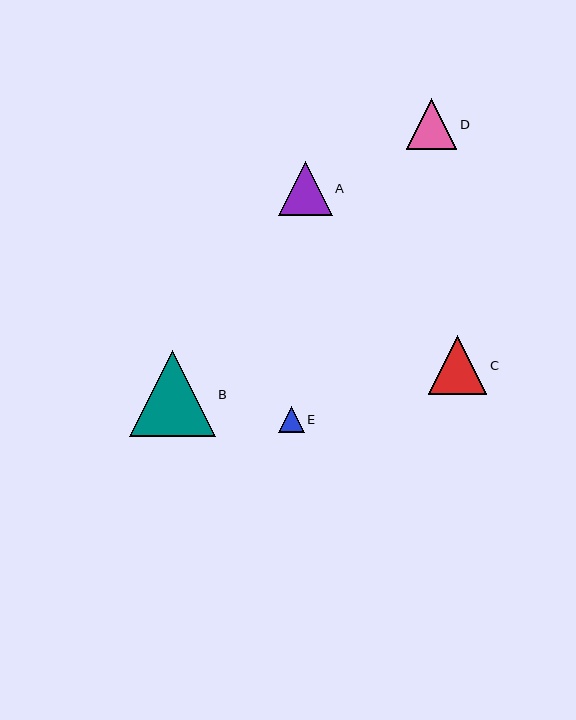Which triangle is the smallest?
Triangle E is the smallest with a size of approximately 26 pixels.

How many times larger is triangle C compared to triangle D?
Triangle C is approximately 1.2 times the size of triangle D.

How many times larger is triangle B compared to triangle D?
Triangle B is approximately 1.7 times the size of triangle D.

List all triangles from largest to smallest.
From largest to smallest: B, C, A, D, E.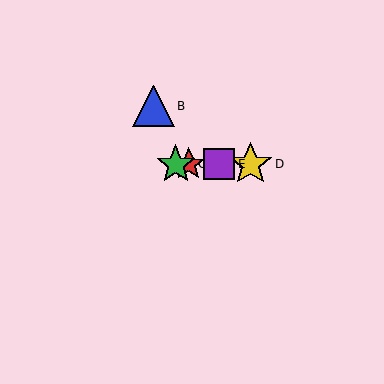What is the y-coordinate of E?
Object E is at y≈164.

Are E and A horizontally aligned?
Yes, both are at y≈164.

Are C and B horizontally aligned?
No, C is at y≈164 and B is at y≈106.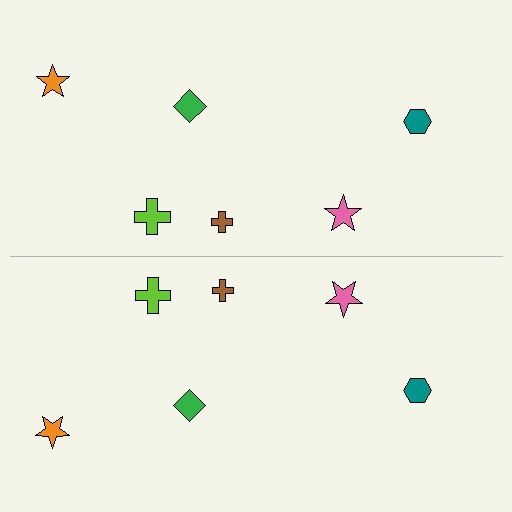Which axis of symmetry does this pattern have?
The pattern has a horizontal axis of symmetry running through the center of the image.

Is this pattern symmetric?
Yes, this pattern has bilateral (reflection) symmetry.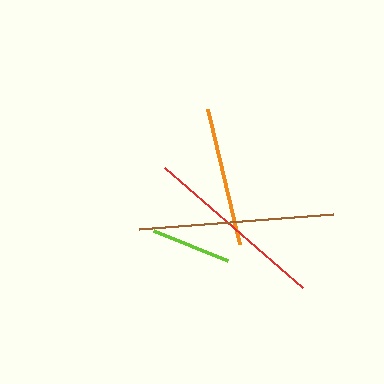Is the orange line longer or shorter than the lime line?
The orange line is longer than the lime line.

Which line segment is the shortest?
The lime line is the shortest at approximately 79 pixels.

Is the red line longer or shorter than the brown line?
The brown line is longer than the red line.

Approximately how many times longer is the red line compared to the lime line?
The red line is approximately 2.3 times the length of the lime line.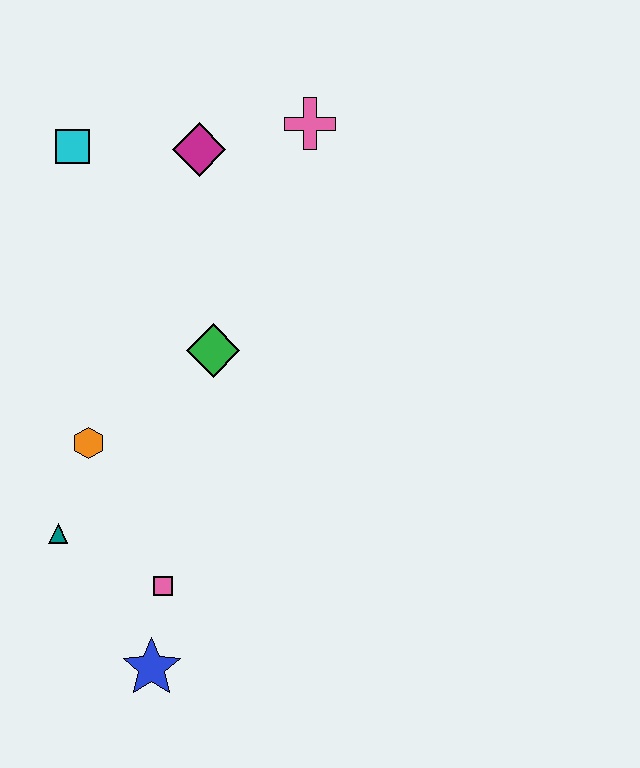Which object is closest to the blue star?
The pink square is closest to the blue star.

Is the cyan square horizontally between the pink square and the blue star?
No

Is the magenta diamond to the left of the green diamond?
Yes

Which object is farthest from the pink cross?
The blue star is farthest from the pink cross.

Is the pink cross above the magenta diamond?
Yes